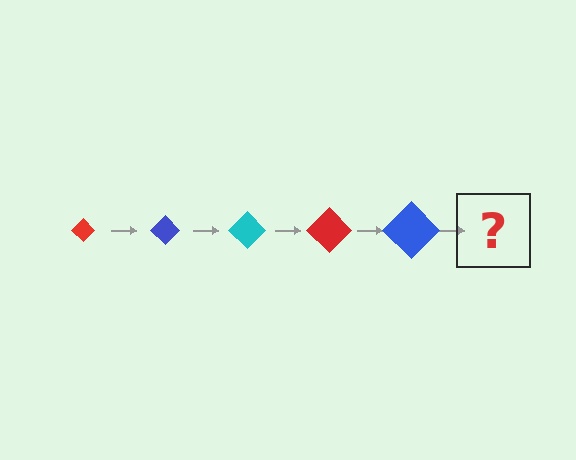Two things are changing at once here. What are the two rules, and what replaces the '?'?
The two rules are that the diamond grows larger each step and the color cycles through red, blue, and cyan. The '?' should be a cyan diamond, larger than the previous one.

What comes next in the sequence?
The next element should be a cyan diamond, larger than the previous one.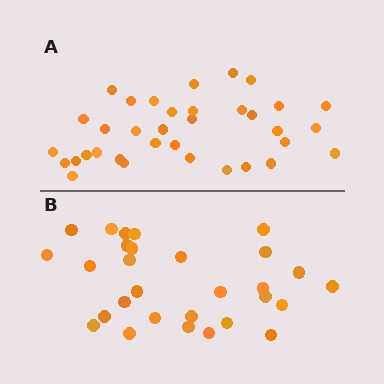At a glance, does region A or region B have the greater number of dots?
Region A (the top region) has more dots.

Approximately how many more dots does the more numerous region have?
Region A has about 6 more dots than region B.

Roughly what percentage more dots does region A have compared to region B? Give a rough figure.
About 20% more.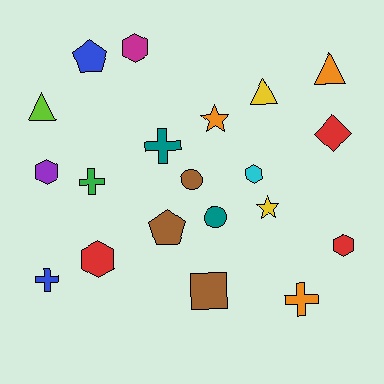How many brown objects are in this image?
There are 3 brown objects.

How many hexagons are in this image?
There are 5 hexagons.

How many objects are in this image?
There are 20 objects.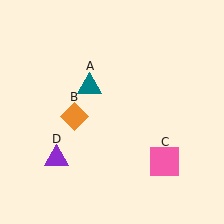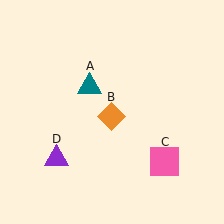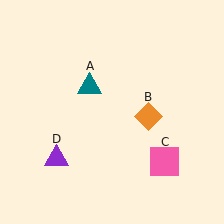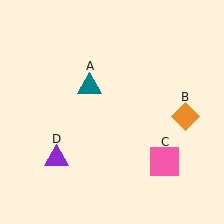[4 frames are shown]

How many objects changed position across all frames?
1 object changed position: orange diamond (object B).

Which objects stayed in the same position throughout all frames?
Teal triangle (object A) and pink square (object C) and purple triangle (object D) remained stationary.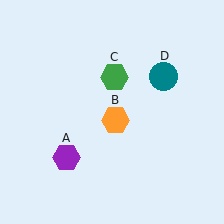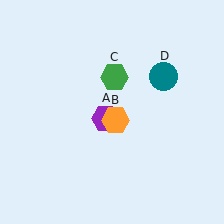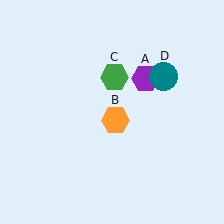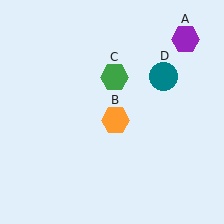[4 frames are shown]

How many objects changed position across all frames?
1 object changed position: purple hexagon (object A).